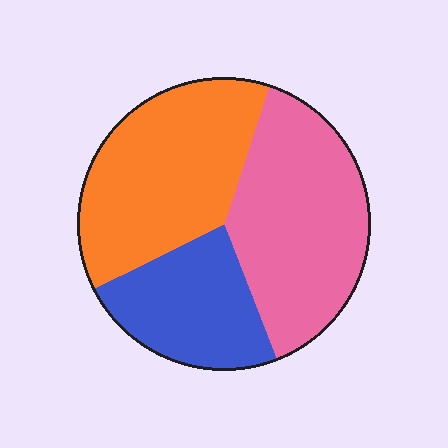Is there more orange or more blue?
Orange.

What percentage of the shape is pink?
Pink covers around 40% of the shape.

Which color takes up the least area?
Blue, at roughly 25%.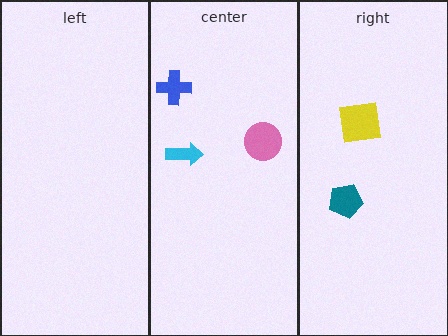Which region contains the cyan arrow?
The center region.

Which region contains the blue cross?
The center region.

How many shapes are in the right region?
2.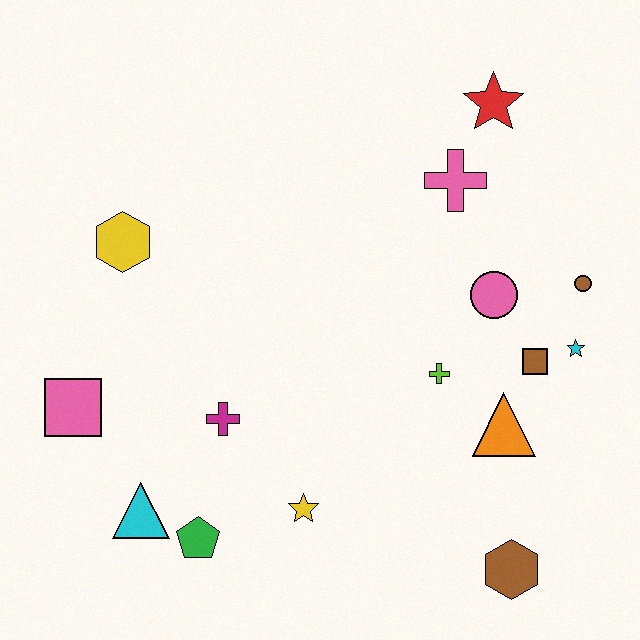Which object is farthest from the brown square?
The pink square is farthest from the brown square.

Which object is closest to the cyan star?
The brown square is closest to the cyan star.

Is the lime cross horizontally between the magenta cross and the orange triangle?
Yes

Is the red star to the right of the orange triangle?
No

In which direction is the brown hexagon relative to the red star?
The brown hexagon is below the red star.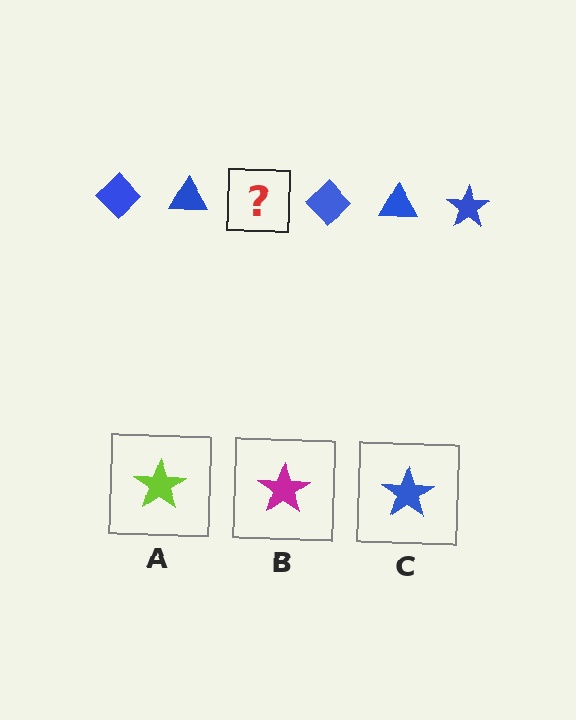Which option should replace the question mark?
Option C.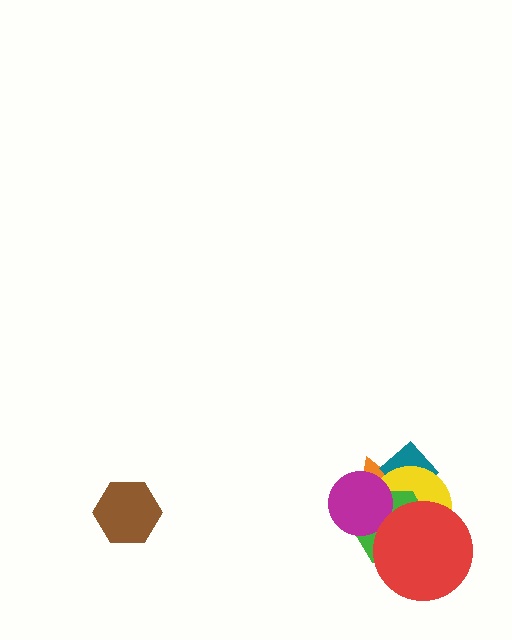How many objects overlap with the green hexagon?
5 objects overlap with the green hexagon.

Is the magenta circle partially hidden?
No, no other shape covers it.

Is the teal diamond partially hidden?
Yes, it is partially covered by another shape.